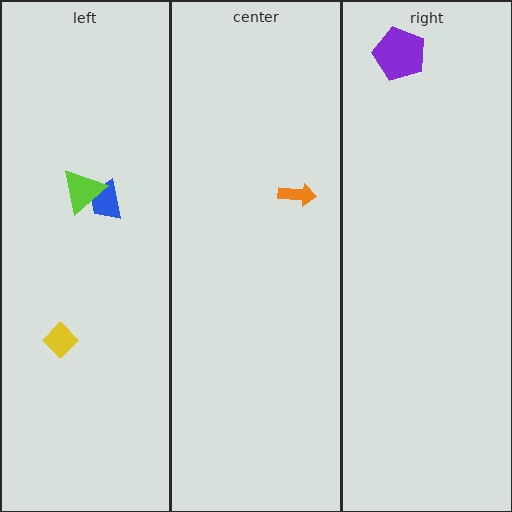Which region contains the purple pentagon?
The right region.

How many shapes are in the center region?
1.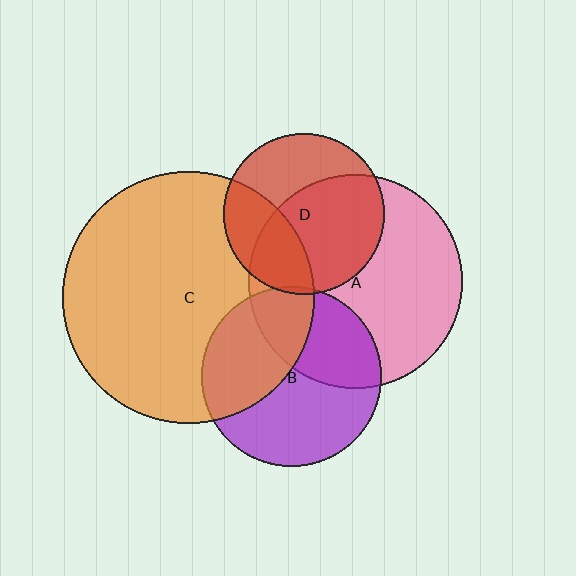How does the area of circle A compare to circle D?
Approximately 1.8 times.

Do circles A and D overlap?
Yes.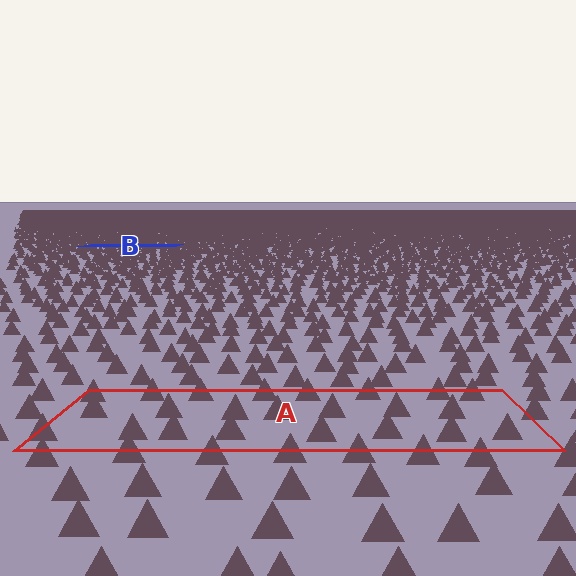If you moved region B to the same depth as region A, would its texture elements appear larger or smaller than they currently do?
They would appear larger. At a closer depth, the same texture elements are projected at a bigger on-screen size.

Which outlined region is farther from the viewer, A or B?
Region B is farther from the viewer — the texture elements inside it appear smaller and more densely packed.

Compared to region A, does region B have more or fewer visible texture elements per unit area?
Region B has more texture elements per unit area — they are packed more densely because it is farther away.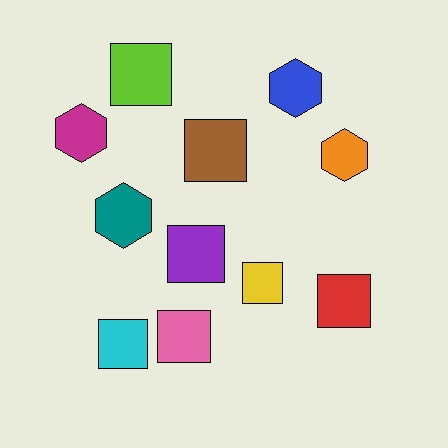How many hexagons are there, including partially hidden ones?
There are 4 hexagons.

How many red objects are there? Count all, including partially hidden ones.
There is 1 red object.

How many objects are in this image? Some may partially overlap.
There are 11 objects.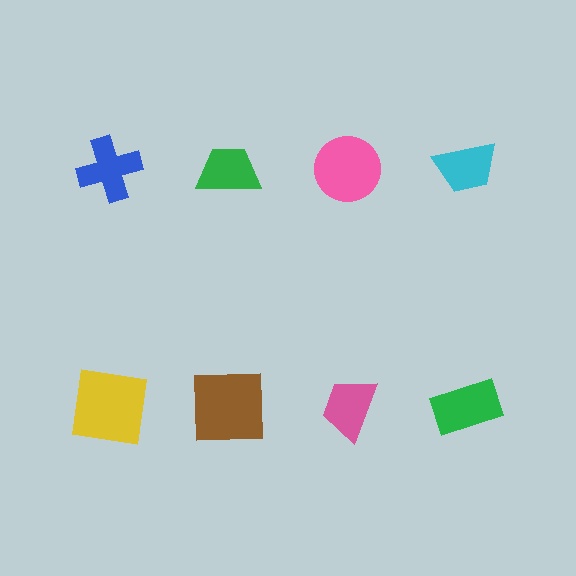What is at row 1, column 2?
A green trapezoid.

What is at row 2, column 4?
A green rectangle.